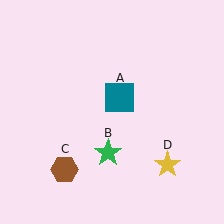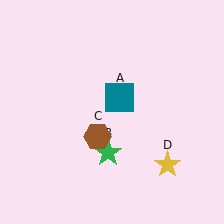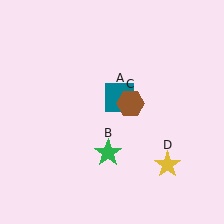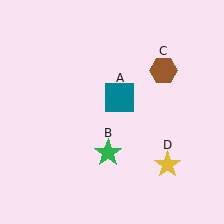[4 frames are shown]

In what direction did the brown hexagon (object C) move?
The brown hexagon (object C) moved up and to the right.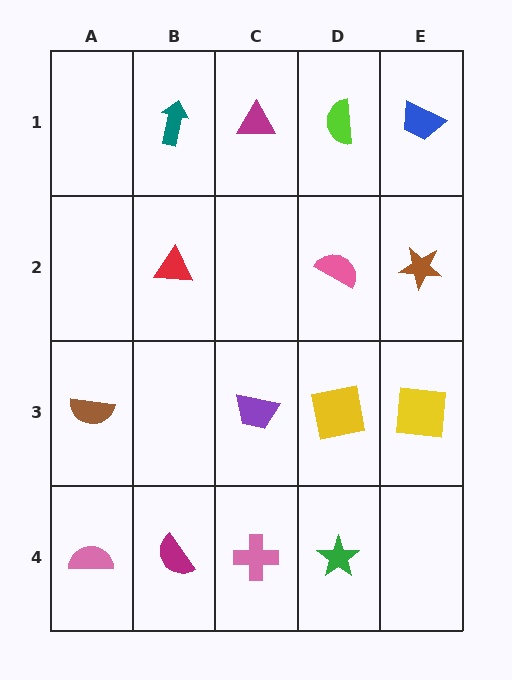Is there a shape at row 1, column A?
No, that cell is empty.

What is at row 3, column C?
A purple trapezoid.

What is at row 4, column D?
A green star.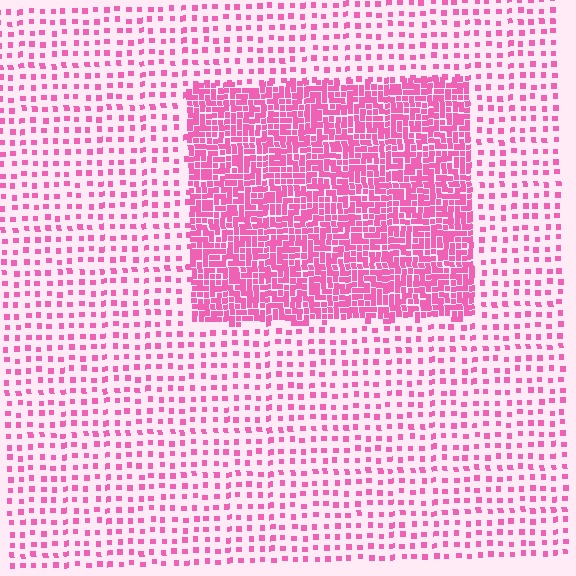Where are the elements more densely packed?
The elements are more densely packed inside the rectangle boundary.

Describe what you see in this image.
The image contains small pink elements arranged at two different densities. A rectangle-shaped region is visible where the elements are more densely packed than the surrounding area.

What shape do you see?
I see a rectangle.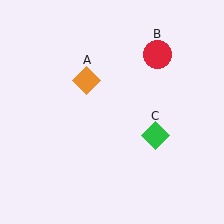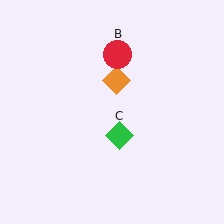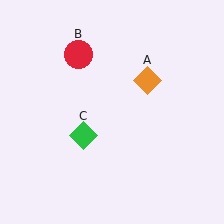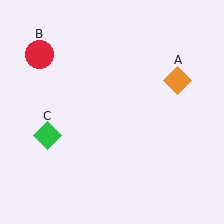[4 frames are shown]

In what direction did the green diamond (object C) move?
The green diamond (object C) moved left.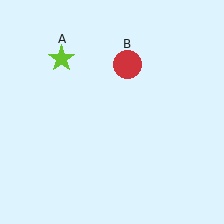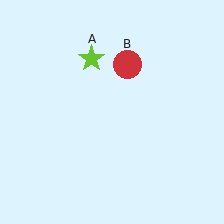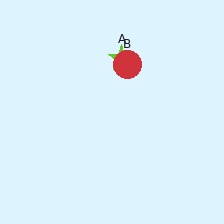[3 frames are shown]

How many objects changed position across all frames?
1 object changed position: lime star (object A).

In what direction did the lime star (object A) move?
The lime star (object A) moved right.